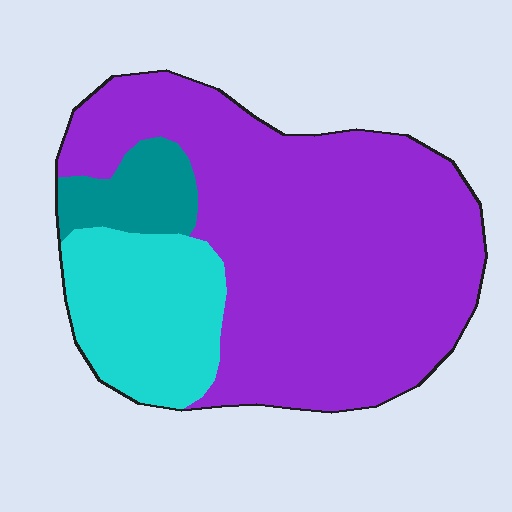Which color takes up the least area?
Teal, at roughly 10%.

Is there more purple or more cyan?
Purple.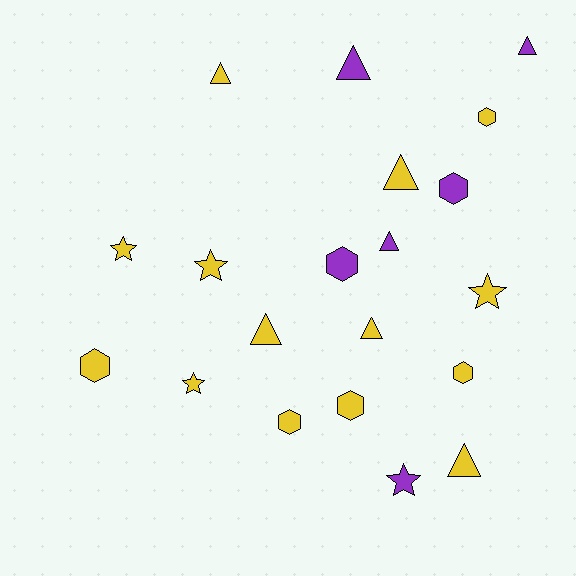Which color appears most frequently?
Yellow, with 14 objects.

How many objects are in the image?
There are 20 objects.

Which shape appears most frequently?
Triangle, with 8 objects.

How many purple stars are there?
There is 1 purple star.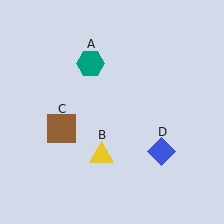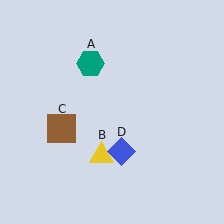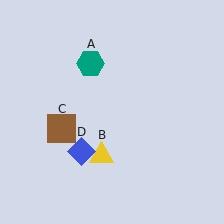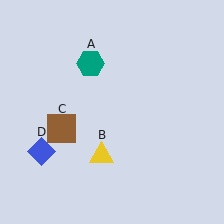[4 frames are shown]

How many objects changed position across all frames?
1 object changed position: blue diamond (object D).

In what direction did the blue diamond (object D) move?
The blue diamond (object D) moved left.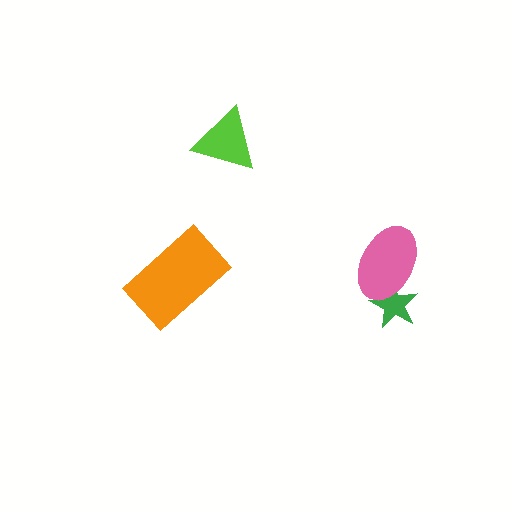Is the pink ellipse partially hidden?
No, no other shape covers it.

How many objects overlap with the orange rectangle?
0 objects overlap with the orange rectangle.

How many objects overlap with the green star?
1 object overlaps with the green star.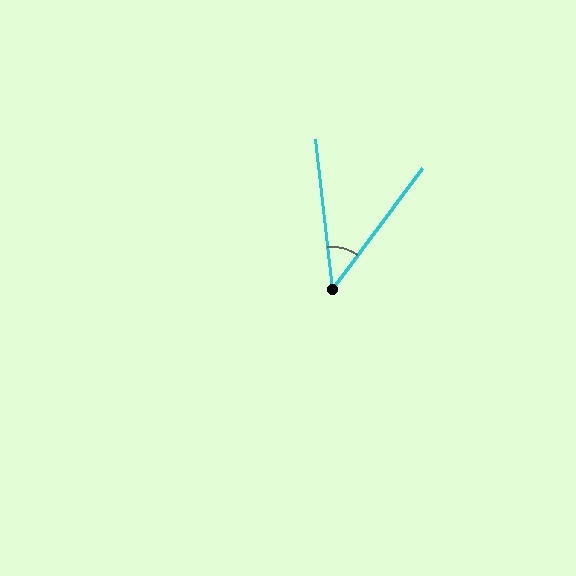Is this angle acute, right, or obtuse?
It is acute.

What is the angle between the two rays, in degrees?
Approximately 43 degrees.